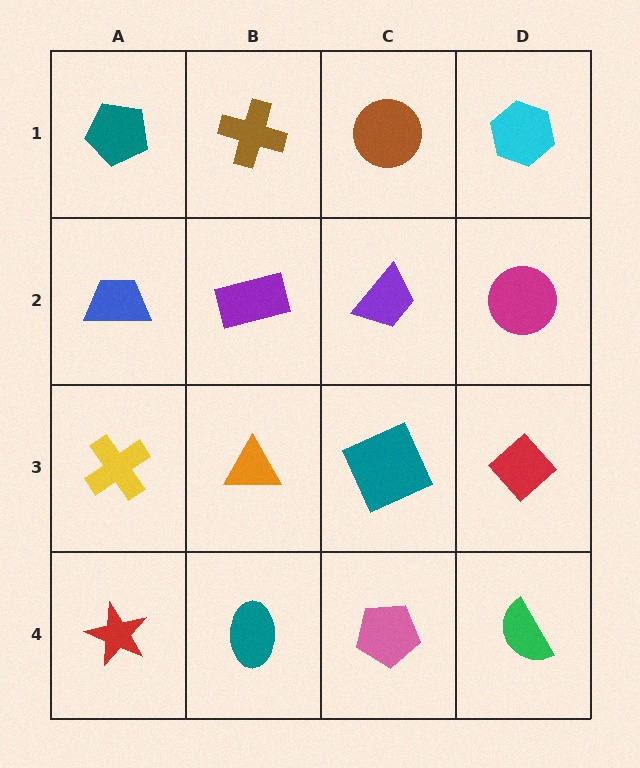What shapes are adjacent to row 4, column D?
A red diamond (row 3, column D), a pink pentagon (row 4, column C).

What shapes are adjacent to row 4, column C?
A teal square (row 3, column C), a teal ellipse (row 4, column B), a green semicircle (row 4, column D).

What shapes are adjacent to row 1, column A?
A blue trapezoid (row 2, column A), a brown cross (row 1, column B).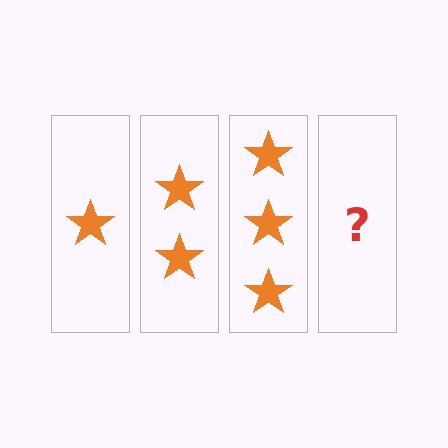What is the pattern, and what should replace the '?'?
The pattern is that each step adds one more star. The '?' should be 4 stars.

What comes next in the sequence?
The next element should be 4 stars.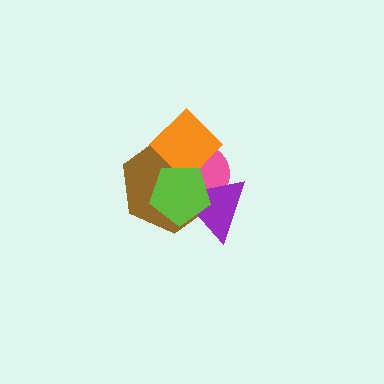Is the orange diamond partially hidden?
Yes, it is partially covered by another shape.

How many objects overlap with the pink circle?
4 objects overlap with the pink circle.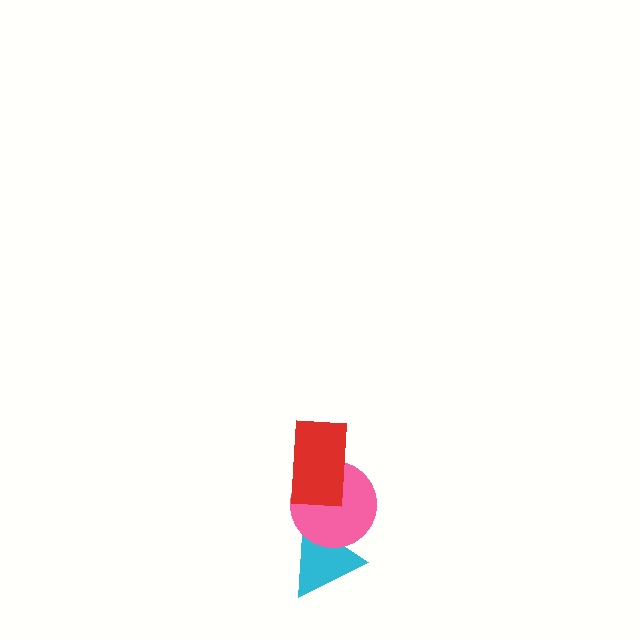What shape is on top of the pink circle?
The red rectangle is on top of the pink circle.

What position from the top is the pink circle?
The pink circle is 2nd from the top.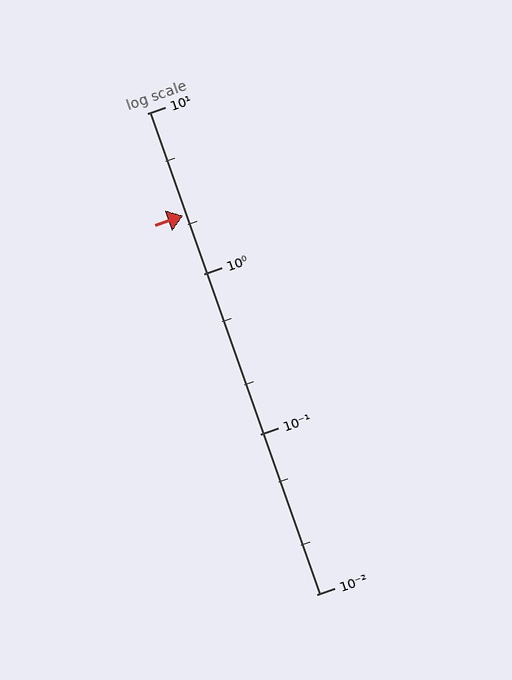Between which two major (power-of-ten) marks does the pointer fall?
The pointer is between 1 and 10.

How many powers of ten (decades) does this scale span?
The scale spans 3 decades, from 0.01 to 10.